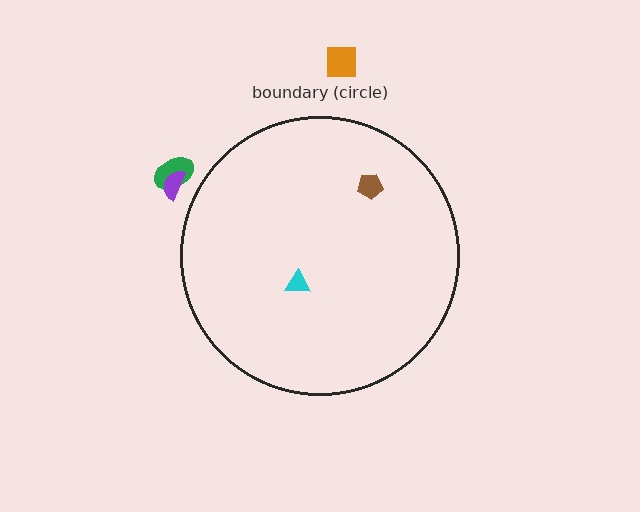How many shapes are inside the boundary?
2 inside, 3 outside.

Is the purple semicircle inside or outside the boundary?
Outside.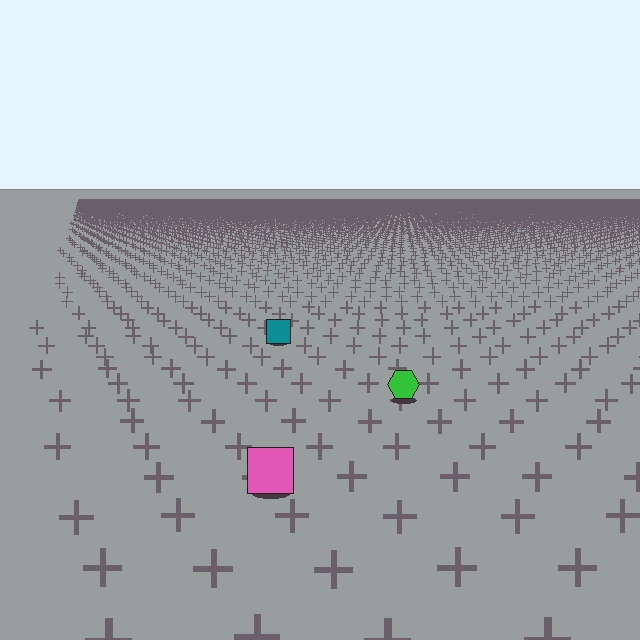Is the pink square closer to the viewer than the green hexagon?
Yes. The pink square is closer — you can tell from the texture gradient: the ground texture is coarser near it.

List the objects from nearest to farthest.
From nearest to farthest: the pink square, the green hexagon, the teal square.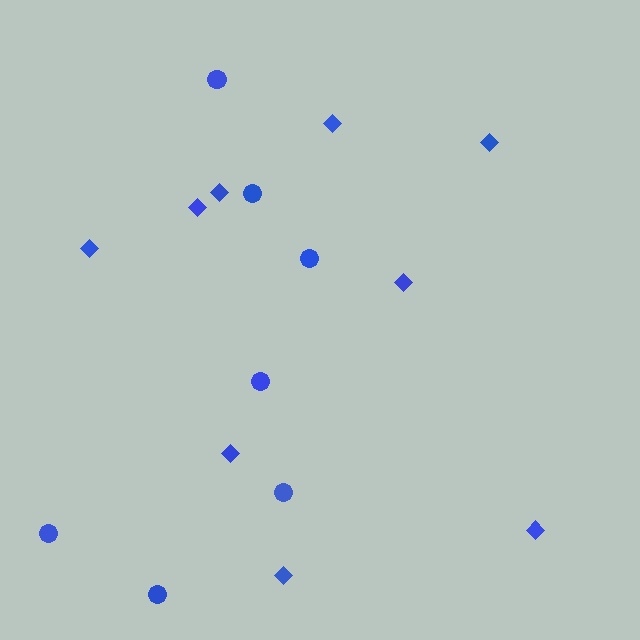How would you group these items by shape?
There are 2 groups: one group of circles (7) and one group of diamonds (9).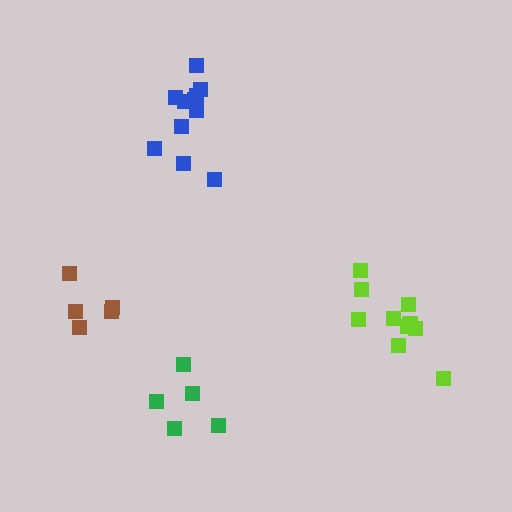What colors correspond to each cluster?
The clusters are colored: brown, green, blue, lime.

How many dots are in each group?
Group 1: 5 dots, Group 2: 5 dots, Group 3: 11 dots, Group 4: 11 dots (32 total).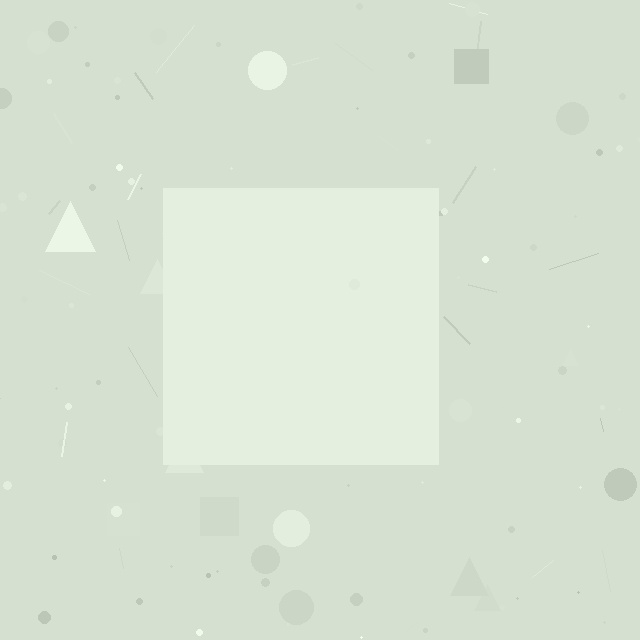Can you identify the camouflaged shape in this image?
The camouflaged shape is a square.